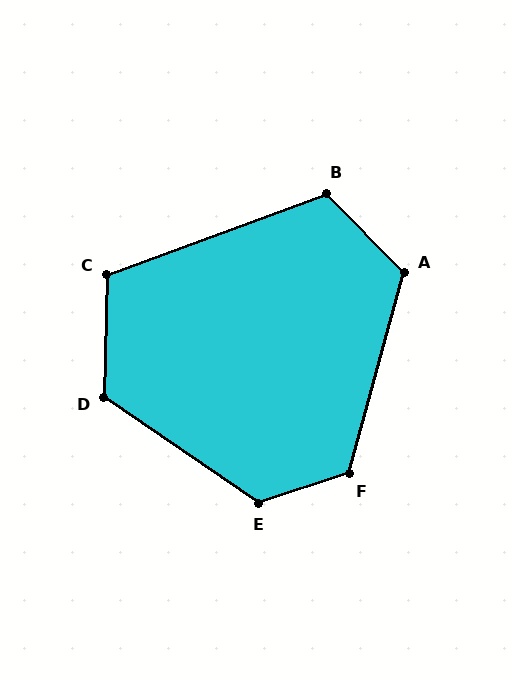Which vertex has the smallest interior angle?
C, at approximately 112 degrees.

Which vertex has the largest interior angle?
E, at approximately 128 degrees.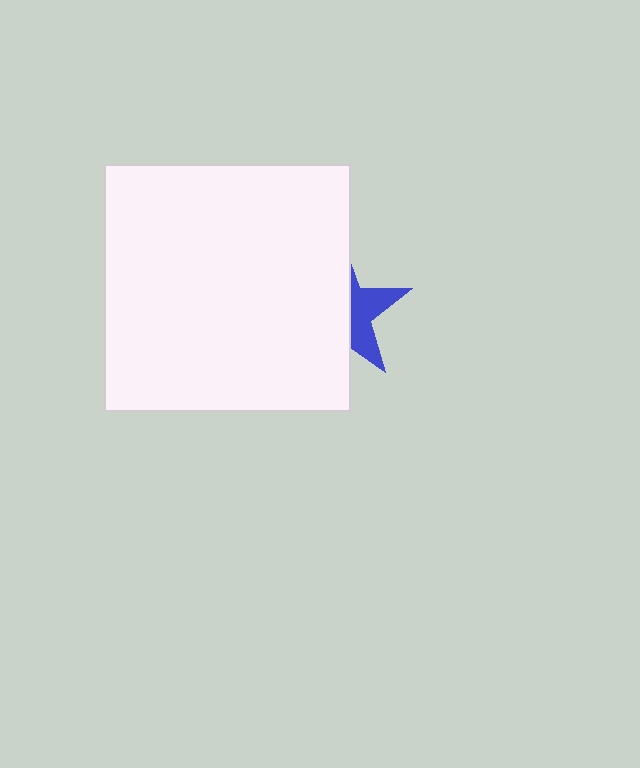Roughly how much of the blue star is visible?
A small part of it is visible (roughly 36%).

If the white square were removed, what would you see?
You would see the complete blue star.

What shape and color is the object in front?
The object in front is a white square.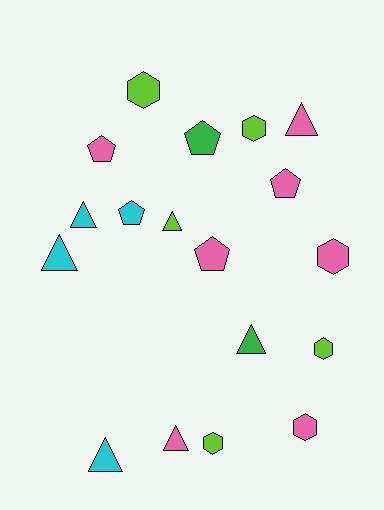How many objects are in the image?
There are 18 objects.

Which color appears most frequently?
Pink, with 7 objects.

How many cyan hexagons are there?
There are no cyan hexagons.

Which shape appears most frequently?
Triangle, with 7 objects.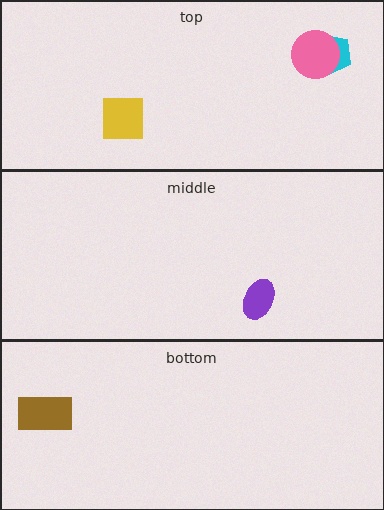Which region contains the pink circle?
The top region.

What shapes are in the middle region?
The purple ellipse.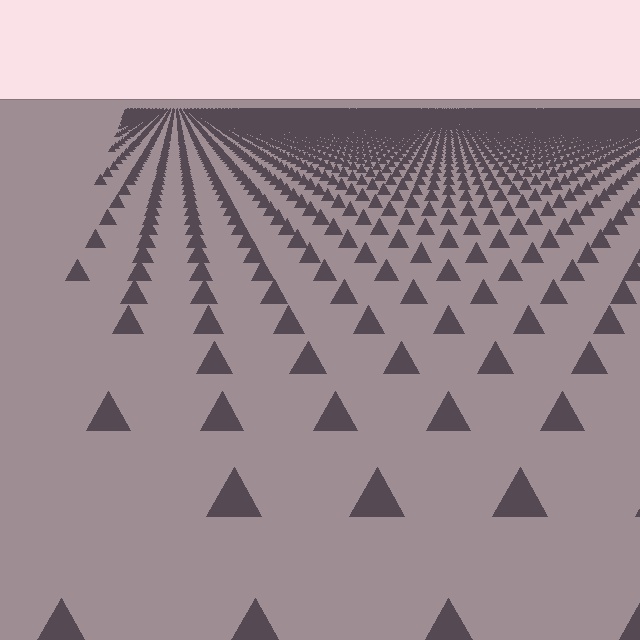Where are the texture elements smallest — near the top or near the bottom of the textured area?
Near the top.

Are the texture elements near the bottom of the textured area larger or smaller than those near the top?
Larger. Near the bottom, elements are closer to the viewer and appear at a bigger on-screen size.